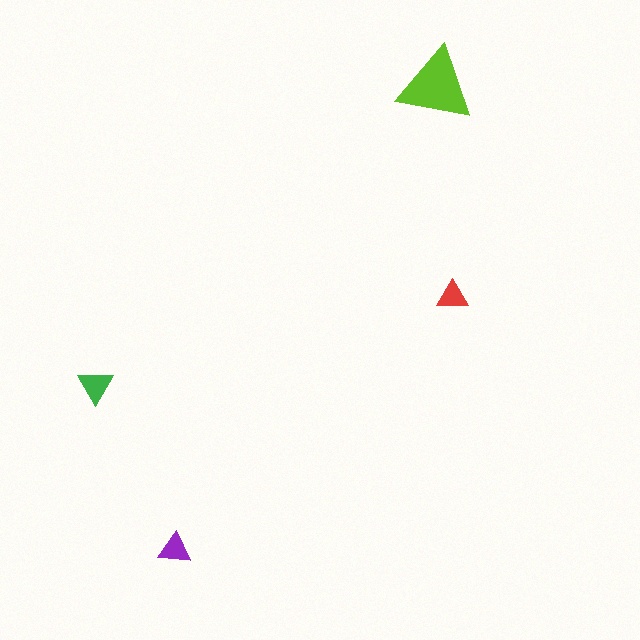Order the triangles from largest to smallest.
the lime one, the green one, the purple one, the red one.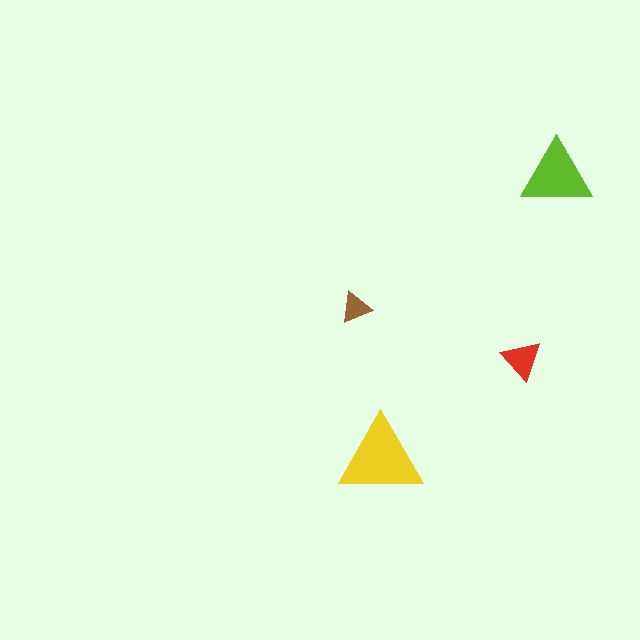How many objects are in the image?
There are 4 objects in the image.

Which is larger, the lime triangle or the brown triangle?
The lime one.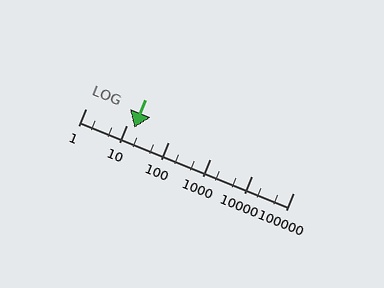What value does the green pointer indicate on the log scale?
The pointer indicates approximately 15.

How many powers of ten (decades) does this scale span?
The scale spans 5 decades, from 1 to 100000.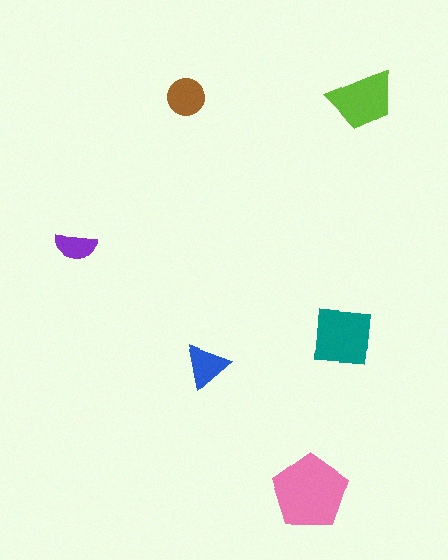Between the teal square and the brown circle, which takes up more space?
The teal square.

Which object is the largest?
The pink pentagon.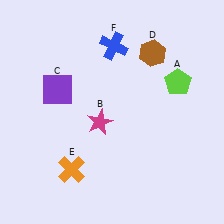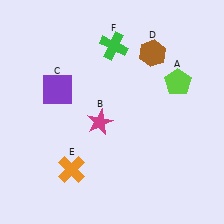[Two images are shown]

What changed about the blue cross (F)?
In Image 1, F is blue. In Image 2, it changed to green.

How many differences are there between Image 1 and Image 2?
There is 1 difference between the two images.